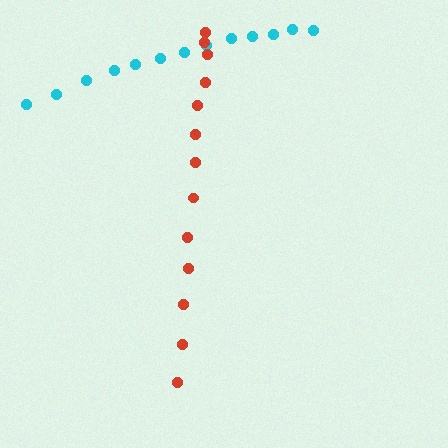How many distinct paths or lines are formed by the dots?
There are 2 distinct paths.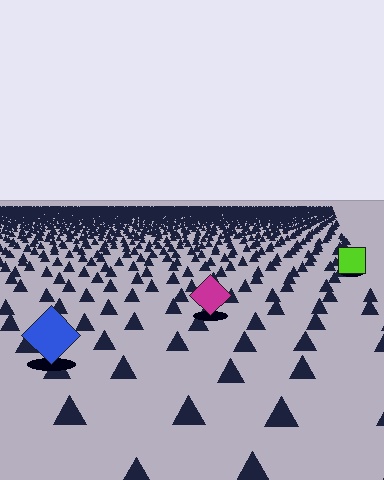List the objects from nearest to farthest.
From nearest to farthest: the blue diamond, the magenta diamond, the lime square.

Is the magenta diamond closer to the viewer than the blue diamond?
No. The blue diamond is closer — you can tell from the texture gradient: the ground texture is coarser near it.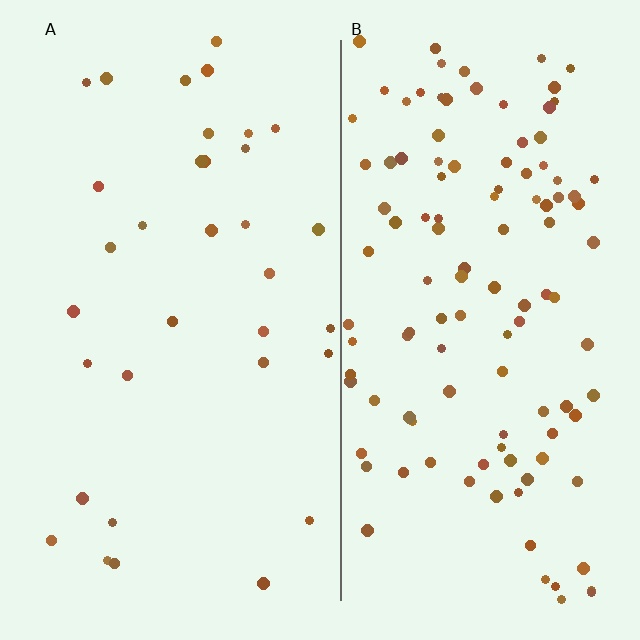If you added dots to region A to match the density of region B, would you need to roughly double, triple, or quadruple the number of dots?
Approximately triple.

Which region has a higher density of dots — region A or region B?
B (the right).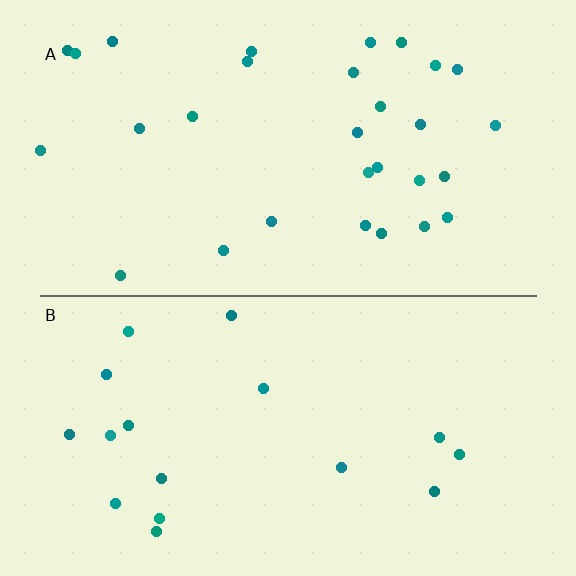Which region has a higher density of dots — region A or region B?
A (the top).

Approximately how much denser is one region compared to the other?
Approximately 1.8× — region A over region B.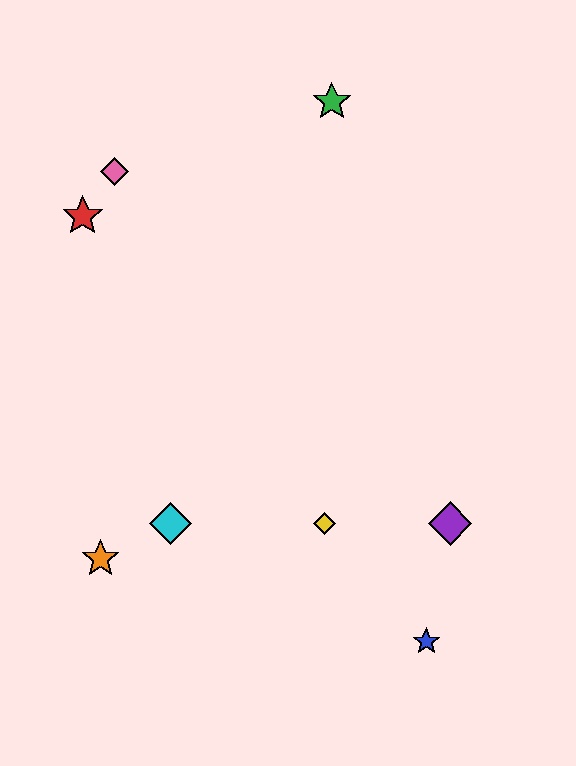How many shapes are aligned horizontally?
3 shapes (the yellow diamond, the purple diamond, the cyan diamond) are aligned horizontally.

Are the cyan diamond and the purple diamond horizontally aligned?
Yes, both are at y≈524.